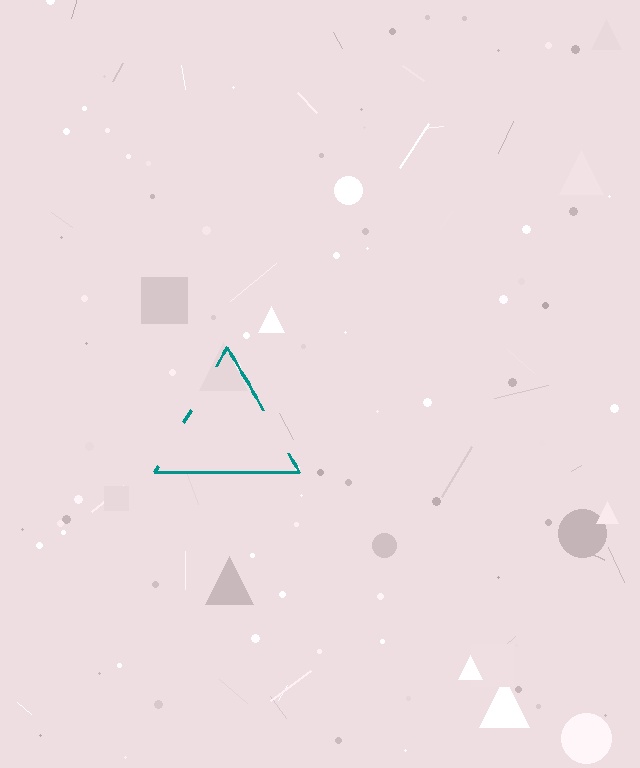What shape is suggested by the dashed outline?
The dashed outline suggests a triangle.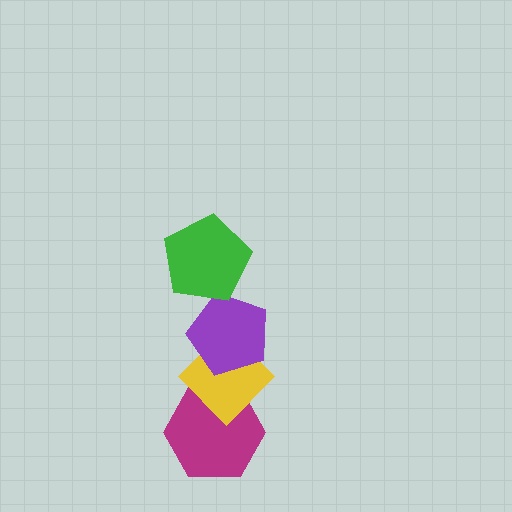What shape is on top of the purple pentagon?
The green pentagon is on top of the purple pentagon.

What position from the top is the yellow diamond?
The yellow diamond is 3rd from the top.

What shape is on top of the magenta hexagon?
The yellow diamond is on top of the magenta hexagon.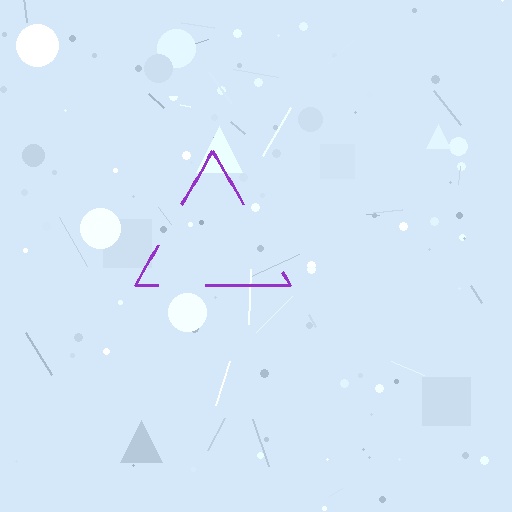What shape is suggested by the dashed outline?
The dashed outline suggests a triangle.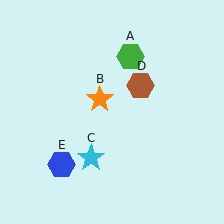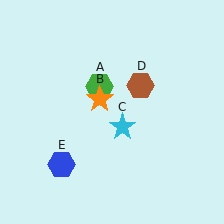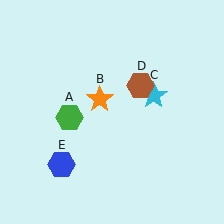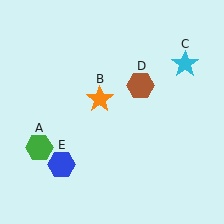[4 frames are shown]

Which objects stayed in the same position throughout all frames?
Orange star (object B) and brown hexagon (object D) and blue hexagon (object E) remained stationary.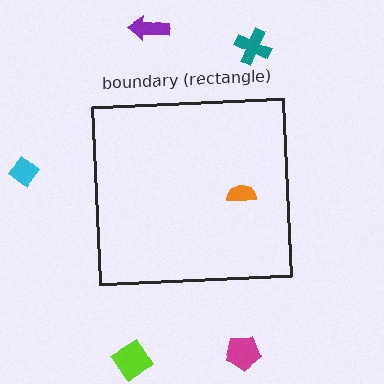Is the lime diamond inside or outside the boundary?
Outside.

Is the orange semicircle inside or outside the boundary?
Inside.